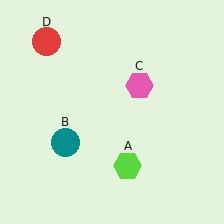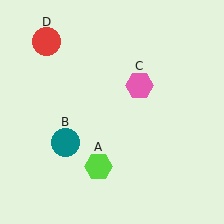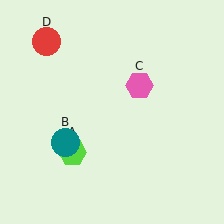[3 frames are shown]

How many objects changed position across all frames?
1 object changed position: lime hexagon (object A).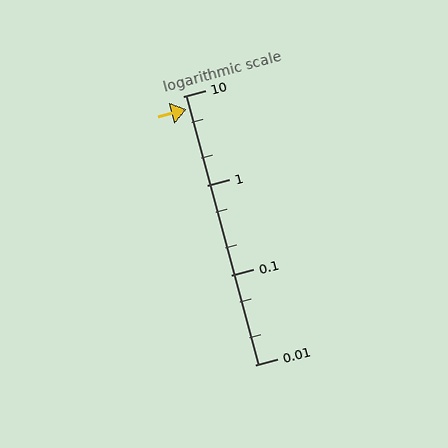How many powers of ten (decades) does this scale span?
The scale spans 3 decades, from 0.01 to 10.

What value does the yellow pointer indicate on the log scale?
The pointer indicates approximately 7.2.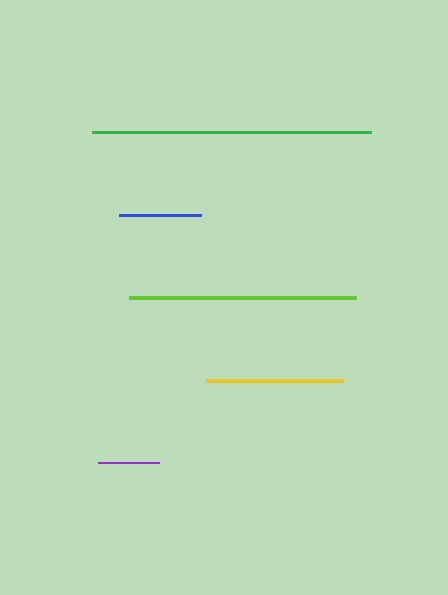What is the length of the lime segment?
The lime segment is approximately 228 pixels long.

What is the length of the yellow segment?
The yellow segment is approximately 137 pixels long.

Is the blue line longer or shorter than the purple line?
The blue line is longer than the purple line.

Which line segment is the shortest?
The purple line is the shortest at approximately 60 pixels.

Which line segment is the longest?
The green line is the longest at approximately 279 pixels.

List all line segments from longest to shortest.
From longest to shortest: green, lime, yellow, blue, purple.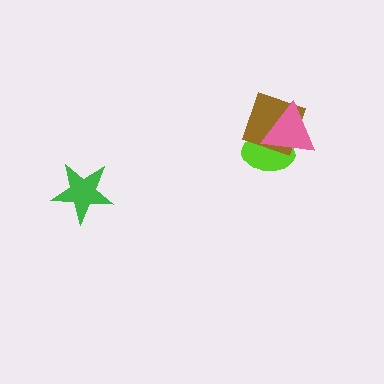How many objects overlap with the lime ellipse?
2 objects overlap with the lime ellipse.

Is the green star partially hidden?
No, no other shape covers it.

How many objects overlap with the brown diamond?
2 objects overlap with the brown diamond.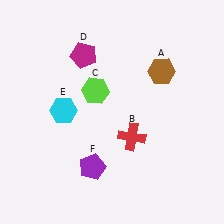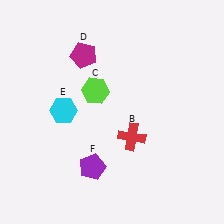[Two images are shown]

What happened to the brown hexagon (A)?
The brown hexagon (A) was removed in Image 2. It was in the top-right area of Image 1.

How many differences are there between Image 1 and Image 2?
There is 1 difference between the two images.